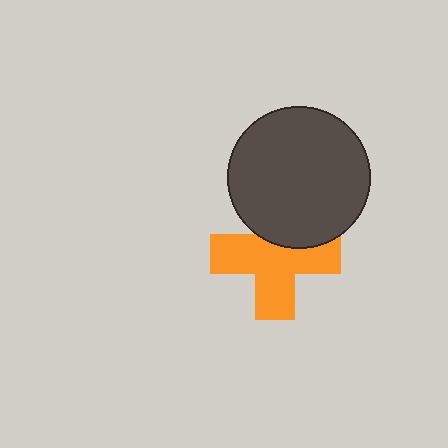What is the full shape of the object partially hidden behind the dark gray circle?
The partially hidden object is an orange cross.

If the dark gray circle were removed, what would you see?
You would see the complete orange cross.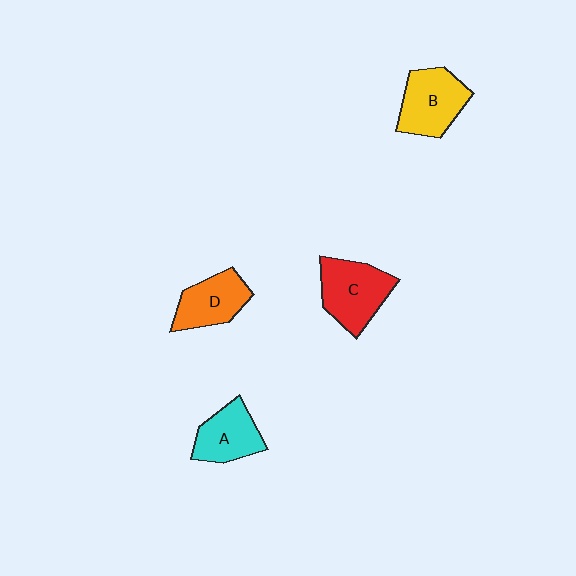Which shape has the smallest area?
Shape A (cyan).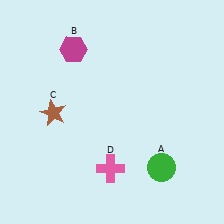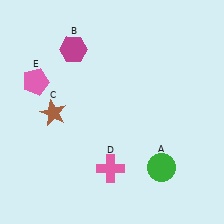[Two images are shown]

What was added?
A pink pentagon (E) was added in Image 2.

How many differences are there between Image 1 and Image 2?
There is 1 difference between the two images.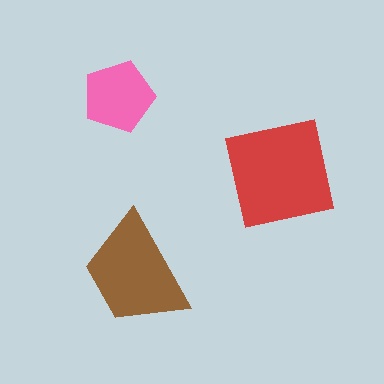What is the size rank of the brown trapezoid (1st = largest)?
2nd.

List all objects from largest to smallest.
The red square, the brown trapezoid, the pink pentagon.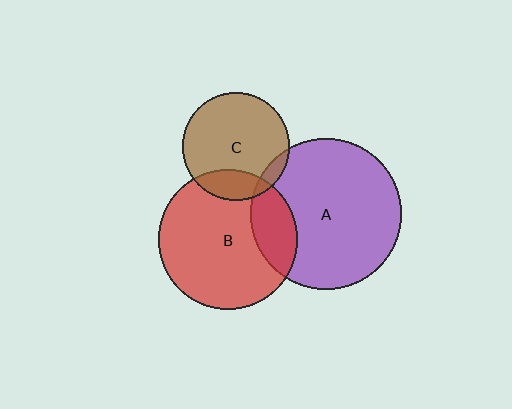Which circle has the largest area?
Circle A (purple).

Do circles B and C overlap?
Yes.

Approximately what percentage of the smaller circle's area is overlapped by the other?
Approximately 20%.